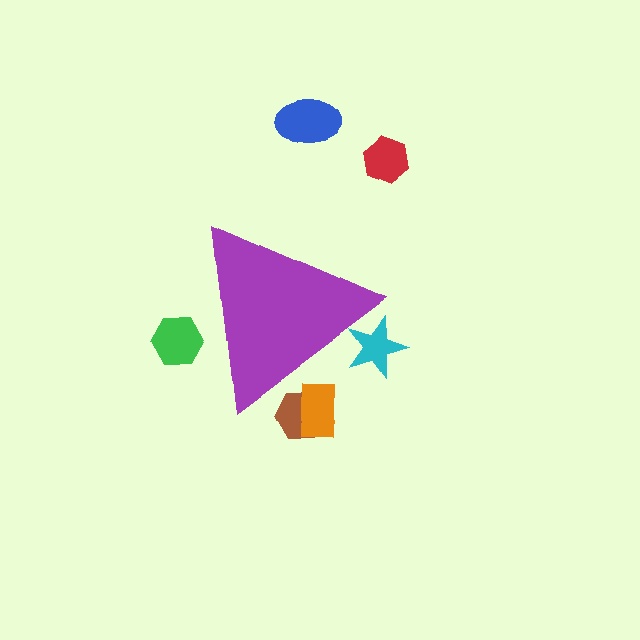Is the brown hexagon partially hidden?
Yes, the brown hexagon is partially hidden behind the purple triangle.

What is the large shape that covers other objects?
A purple triangle.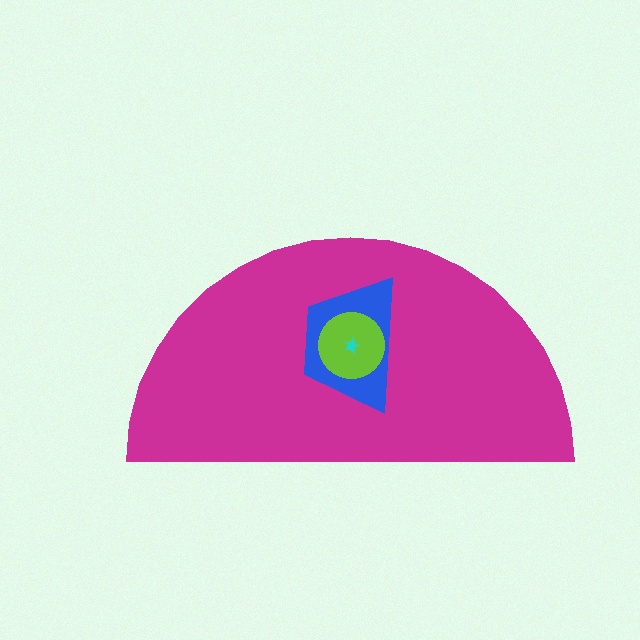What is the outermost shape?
The magenta semicircle.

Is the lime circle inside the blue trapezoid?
Yes.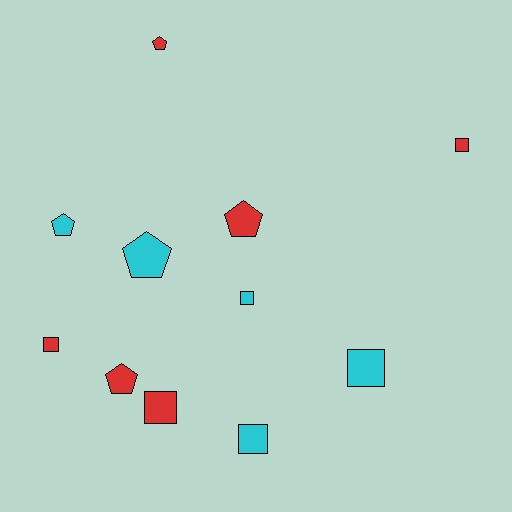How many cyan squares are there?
There are 3 cyan squares.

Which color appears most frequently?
Red, with 6 objects.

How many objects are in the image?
There are 11 objects.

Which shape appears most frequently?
Square, with 6 objects.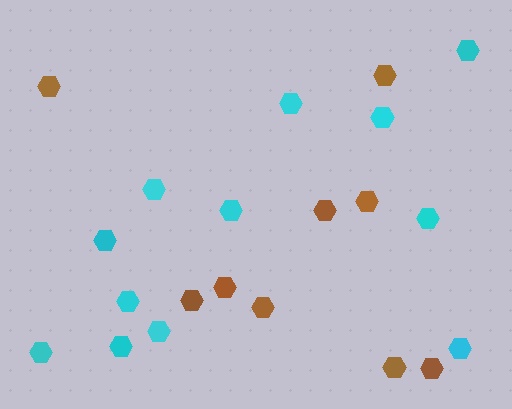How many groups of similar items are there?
There are 2 groups: one group of brown hexagons (9) and one group of cyan hexagons (12).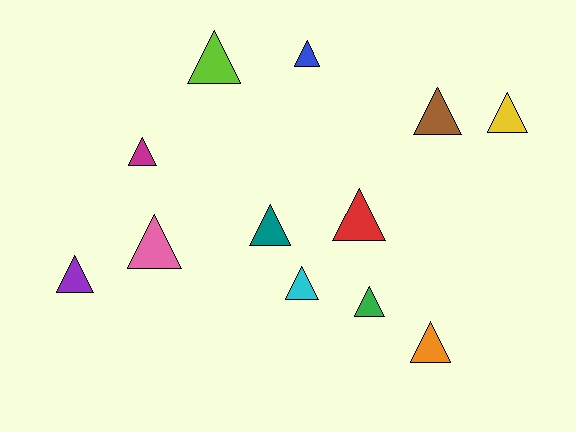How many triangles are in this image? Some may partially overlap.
There are 12 triangles.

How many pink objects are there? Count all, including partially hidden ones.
There is 1 pink object.